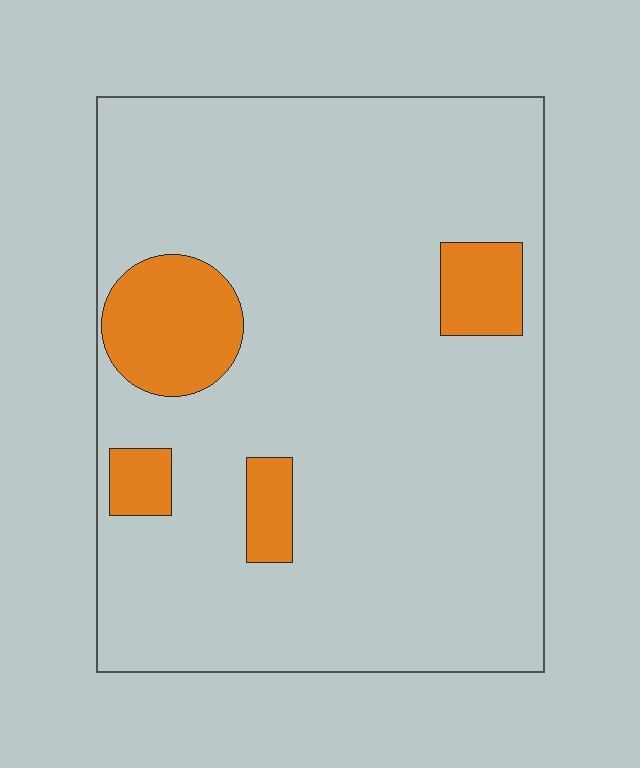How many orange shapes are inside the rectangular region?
4.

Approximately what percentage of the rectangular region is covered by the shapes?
Approximately 15%.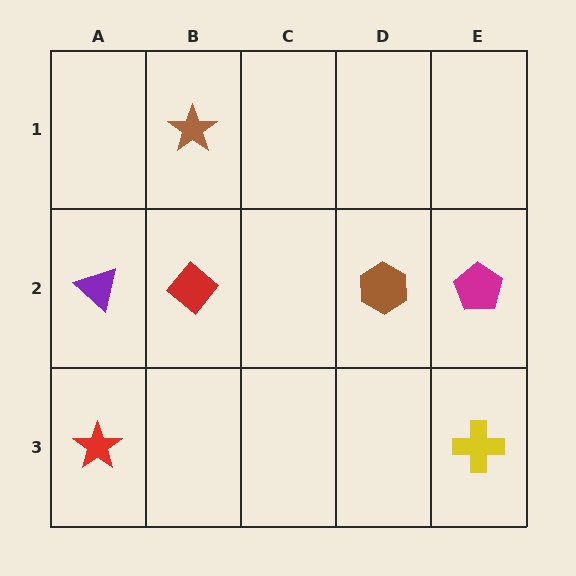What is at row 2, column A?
A purple triangle.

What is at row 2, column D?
A brown hexagon.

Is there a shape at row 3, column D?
No, that cell is empty.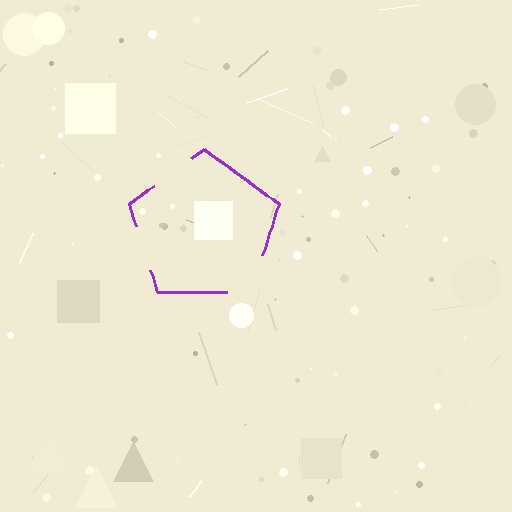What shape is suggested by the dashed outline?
The dashed outline suggests a pentagon.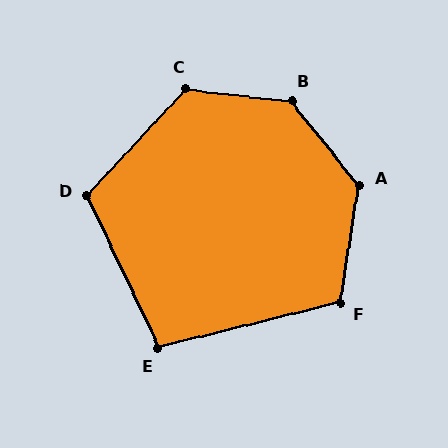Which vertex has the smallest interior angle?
E, at approximately 101 degrees.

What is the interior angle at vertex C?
Approximately 126 degrees (obtuse).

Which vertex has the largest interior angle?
B, at approximately 135 degrees.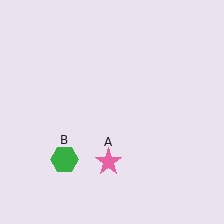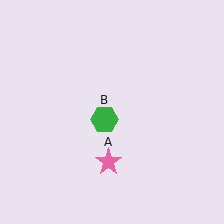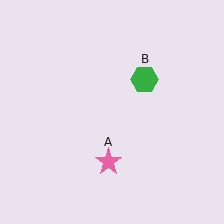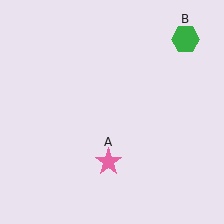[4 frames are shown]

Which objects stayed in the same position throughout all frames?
Pink star (object A) remained stationary.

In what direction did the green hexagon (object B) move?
The green hexagon (object B) moved up and to the right.